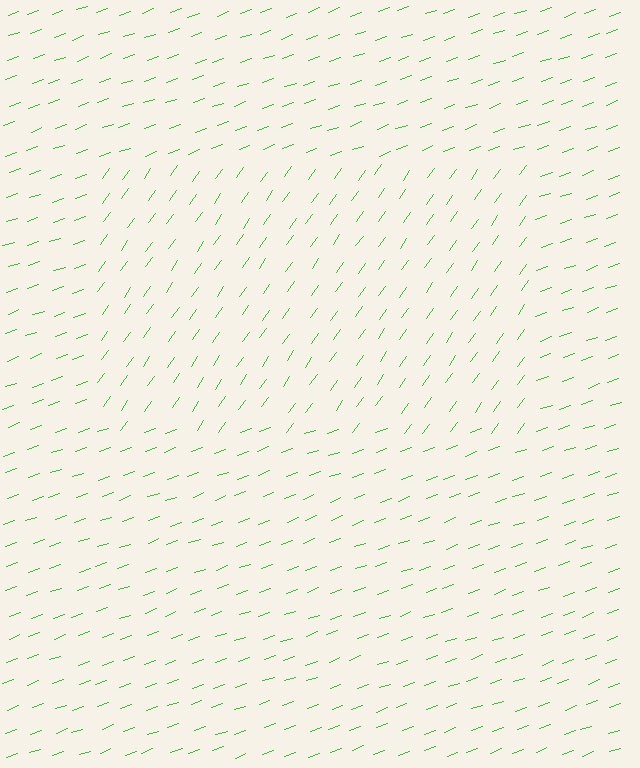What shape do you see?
I see a rectangle.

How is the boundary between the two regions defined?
The boundary is defined purely by a change in line orientation (approximately 35 degrees difference). All lines are the same color and thickness.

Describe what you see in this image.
The image is filled with small green line segments. A rectangle region in the image has lines oriented differently from the surrounding lines, creating a visible texture boundary.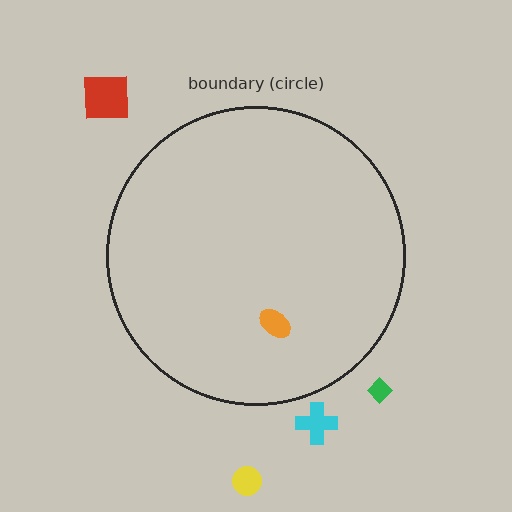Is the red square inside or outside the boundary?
Outside.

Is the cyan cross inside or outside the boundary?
Outside.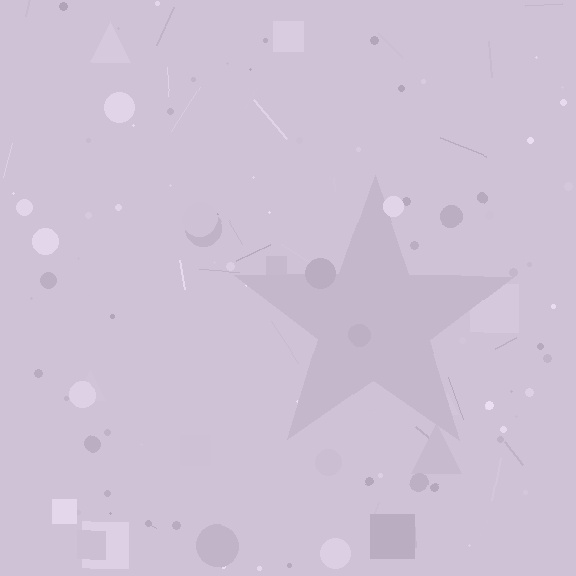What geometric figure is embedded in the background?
A star is embedded in the background.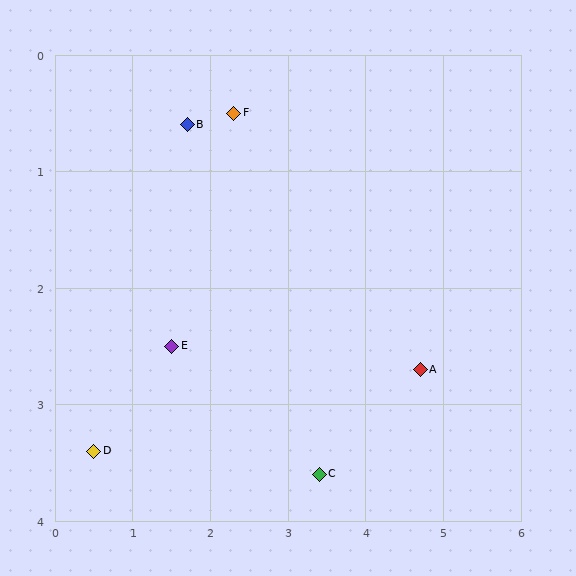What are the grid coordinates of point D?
Point D is at approximately (0.5, 3.4).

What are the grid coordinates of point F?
Point F is at approximately (2.3, 0.5).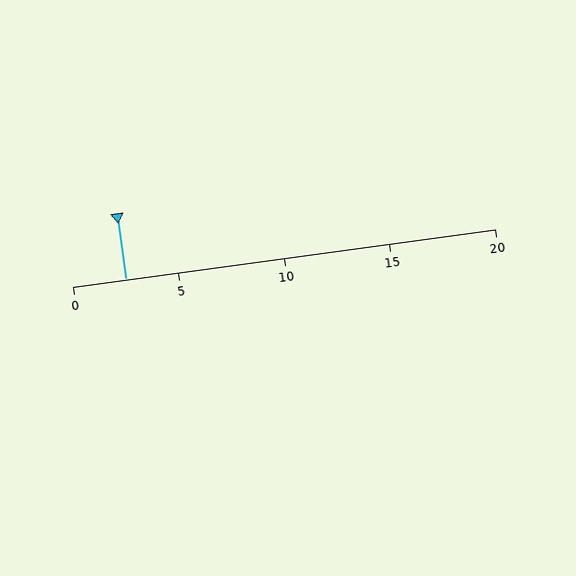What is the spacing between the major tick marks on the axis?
The major ticks are spaced 5 apart.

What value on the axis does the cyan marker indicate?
The marker indicates approximately 2.5.